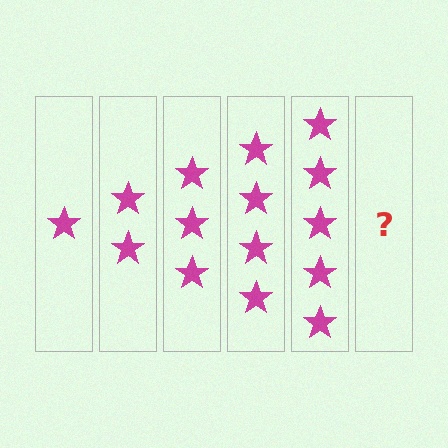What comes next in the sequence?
The next element should be 6 stars.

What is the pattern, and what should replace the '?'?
The pattern is that each step adds one more star. The '?' should be 6 stars.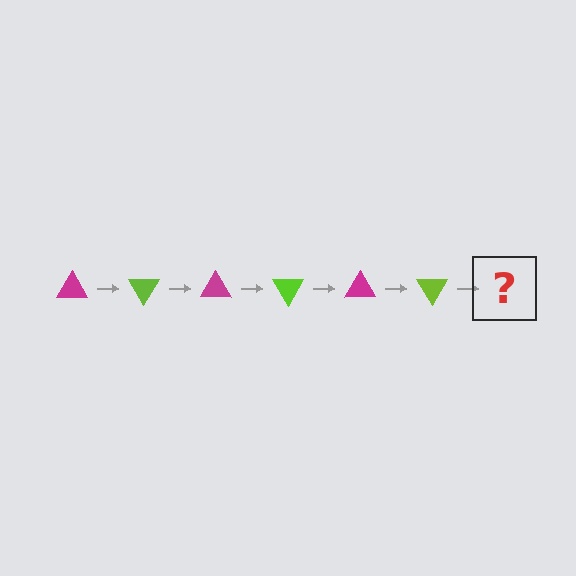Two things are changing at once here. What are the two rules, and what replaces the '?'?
The two rules are that it rotates 60 degrees each step and the color cycles through magenta and lime. The '?' should be a magenta triangle, rotated 360 degrees from the start.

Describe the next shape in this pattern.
It should be a magenta triangle, rotated 360 degrees from the start.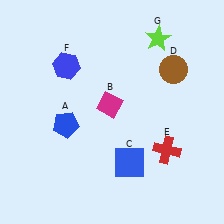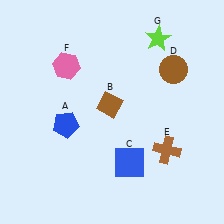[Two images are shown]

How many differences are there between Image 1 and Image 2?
There are 3 differences between the two images.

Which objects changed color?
B changed from magenta to brown. E changed from red to brown. F changed from blue to pink.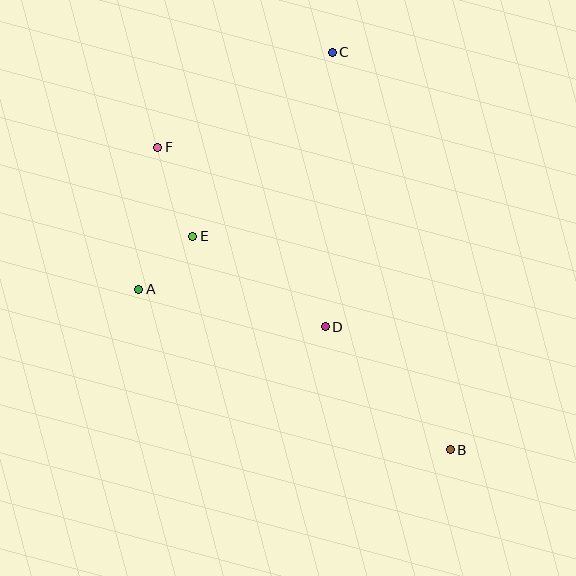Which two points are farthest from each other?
Points B and F are farthest from each other.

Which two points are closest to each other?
Points A and E are closest to each other.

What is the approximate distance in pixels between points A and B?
The distance between A and B is approximately 350 pixels.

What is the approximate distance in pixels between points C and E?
The distance between C and E is approximately 231 pixels.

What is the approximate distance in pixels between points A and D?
The distance between A and D is approximately 190 pixels.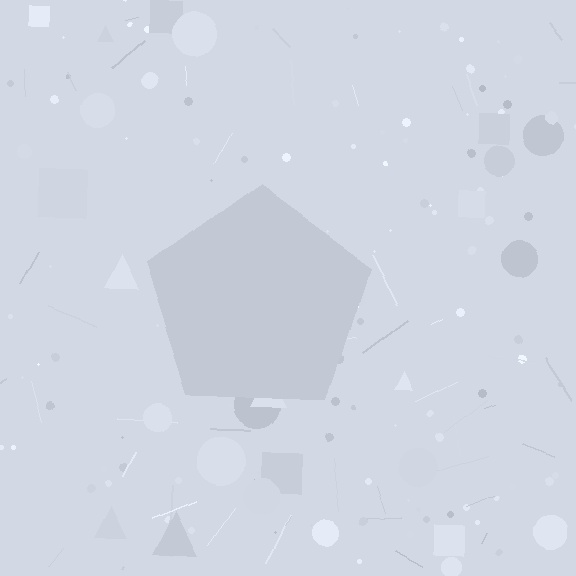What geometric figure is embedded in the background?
A pentagon is embedded in the background.